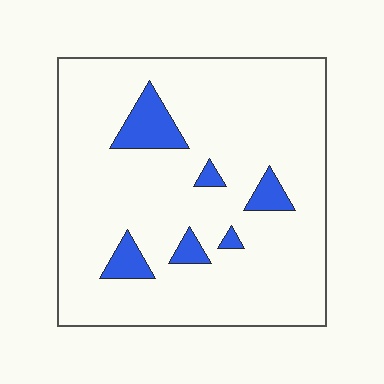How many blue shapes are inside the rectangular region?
6.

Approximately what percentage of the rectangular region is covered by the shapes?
Approximately 10%.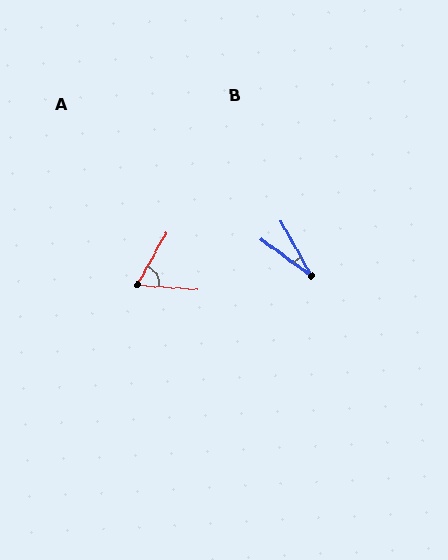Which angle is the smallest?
B, at approximately 24 degrees.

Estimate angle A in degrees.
Approximately 65 degrees.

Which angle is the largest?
A, at approximately 65 degrees.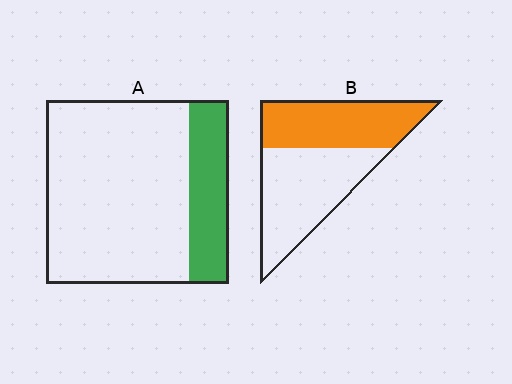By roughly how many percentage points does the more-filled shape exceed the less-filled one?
By roughly 25 percentage points (B over A).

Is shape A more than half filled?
No.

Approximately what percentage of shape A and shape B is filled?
A is approximately 20% and B is approximately 45%.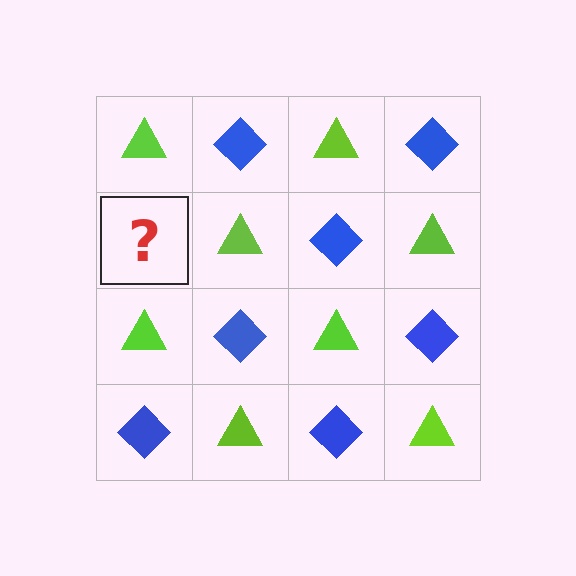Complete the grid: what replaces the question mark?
The question mark should be replaced with a blue diamond.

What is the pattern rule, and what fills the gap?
The rule is that it alternates lime triangle and blue diamond in a checkerboard pattern. The gap should be filled with a blue diamond.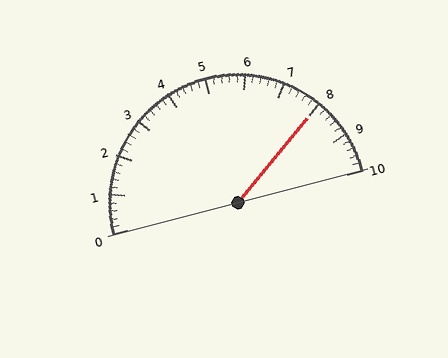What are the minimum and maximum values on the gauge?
The gauge ranges from 0 to 10.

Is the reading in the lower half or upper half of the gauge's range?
The reading is in the upper half of the range (0 to 10).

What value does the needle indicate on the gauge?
The needle indicates approximately 8.0.